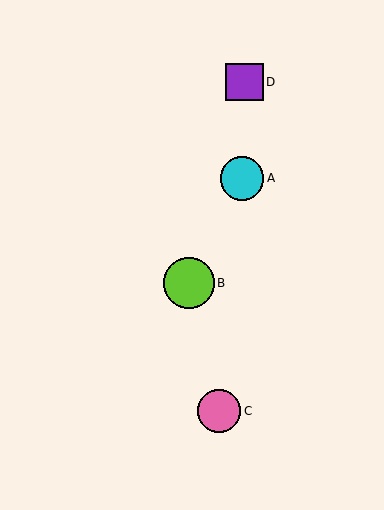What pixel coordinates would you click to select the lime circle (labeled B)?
Click at (189, 283) to select the lime circle B.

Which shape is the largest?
The lime circle (labeled B) is the largest.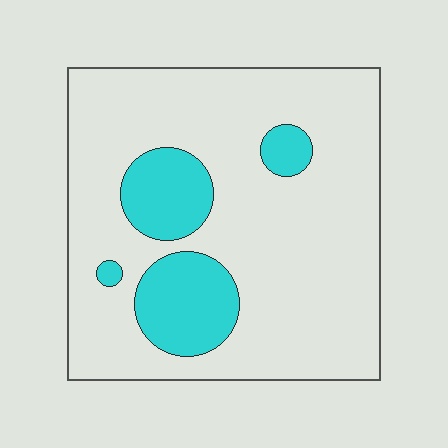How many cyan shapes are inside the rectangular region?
4.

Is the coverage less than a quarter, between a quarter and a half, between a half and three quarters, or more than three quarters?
Less than a quarter.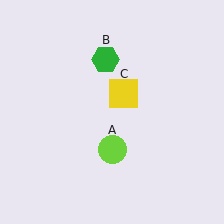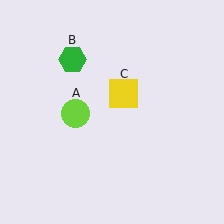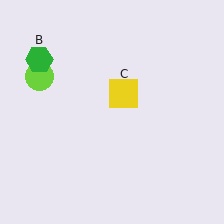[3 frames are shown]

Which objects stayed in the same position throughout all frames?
Yellow square (object C) remained stationary.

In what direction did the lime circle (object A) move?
The lime circle (object A) moved up and to the left.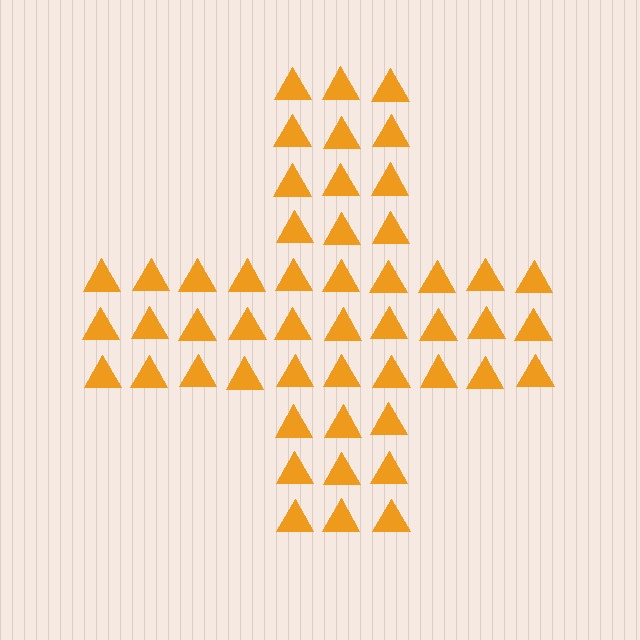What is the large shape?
The large shape is a cross.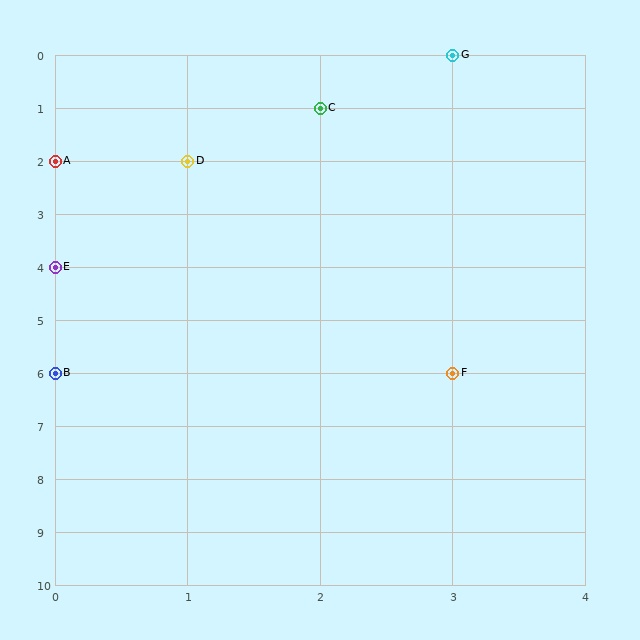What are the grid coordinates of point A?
Point A is at grid coordinates (0, 2).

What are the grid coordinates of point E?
Point E is at grid coordinates (0, 4).